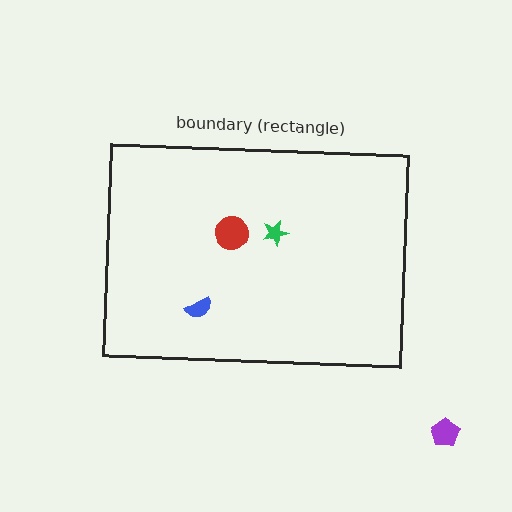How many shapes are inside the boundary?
3 inside, 1 outside.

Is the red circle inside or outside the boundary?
Inside.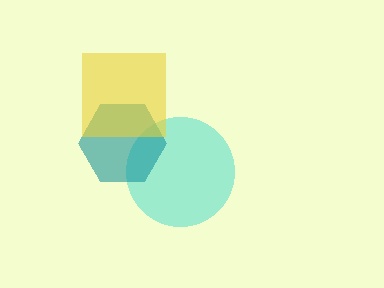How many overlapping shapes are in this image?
There are 3 overlapping shapes in the image.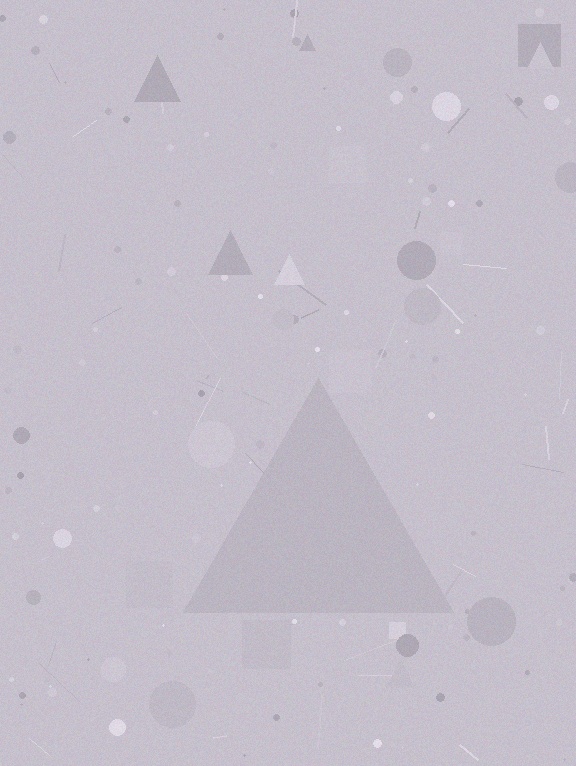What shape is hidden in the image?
A triangle is hidden in the image.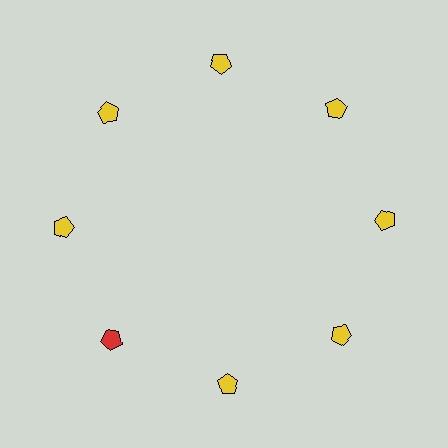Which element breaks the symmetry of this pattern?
The red pentagon at roughly the 8 o'clock position breaks the symmetry. All other shapes are yellow pentagons.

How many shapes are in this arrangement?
There are 8 shapes arranged in a ring pattern.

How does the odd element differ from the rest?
It has a different color: red instead of yellow.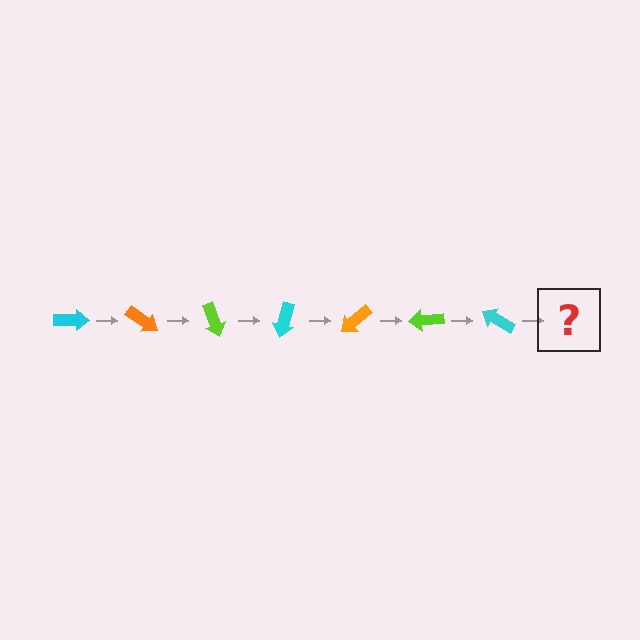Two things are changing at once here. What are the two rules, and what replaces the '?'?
The two rules are that it rotates 35 degrees each step and the color cycles through cyan, orange, and lime. The '?' should be an orange arrow, rotated 245 degrees from the start.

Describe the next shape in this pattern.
It should be an orange arrow, rotated 245 degrees from the start.